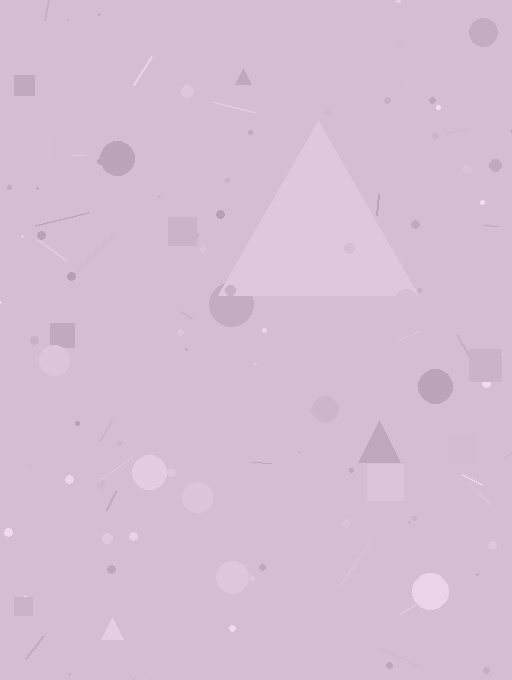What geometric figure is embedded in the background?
A triangle is embedded in the background.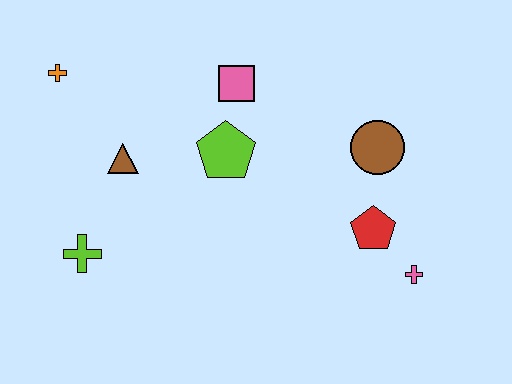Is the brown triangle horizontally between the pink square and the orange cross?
Yes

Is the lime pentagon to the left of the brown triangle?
No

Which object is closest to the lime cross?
The brown triangle is closest to the lime cross.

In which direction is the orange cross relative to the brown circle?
The orange cross is to the left of the brown circle.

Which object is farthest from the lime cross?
The pink cross is farthest from the lime cross.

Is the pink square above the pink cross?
Yes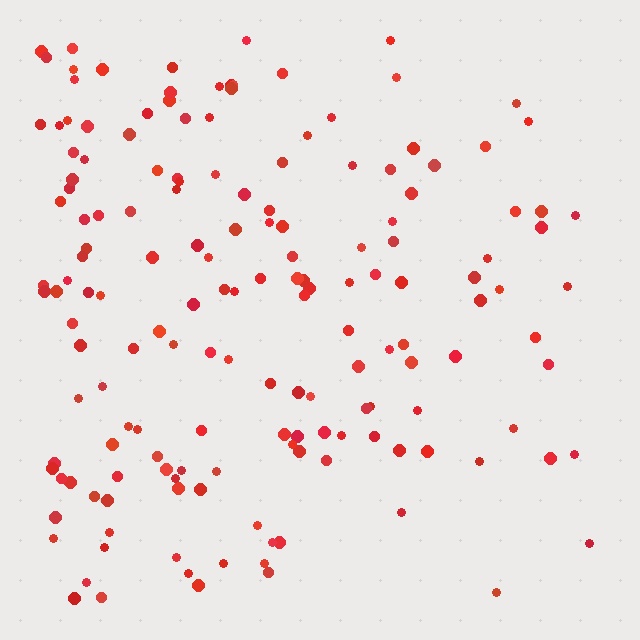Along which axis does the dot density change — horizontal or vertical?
Horizontal.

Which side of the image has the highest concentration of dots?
The left.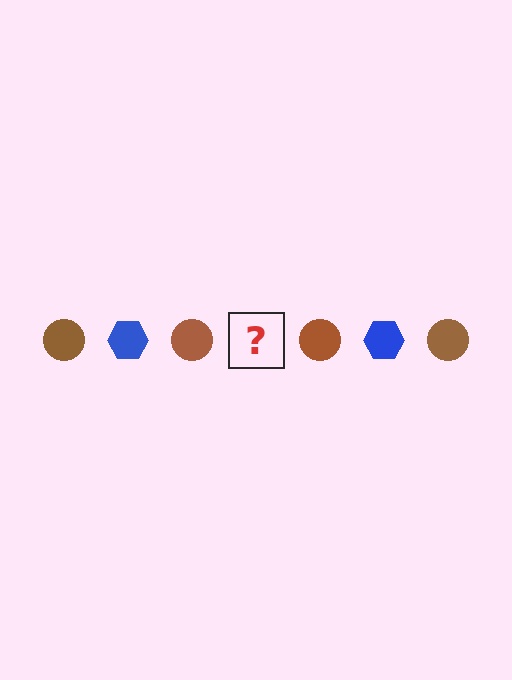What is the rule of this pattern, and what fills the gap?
The rule is that the pattern alternates between brown circle and blue hexagon. The gap should be filled with a blue hexagon.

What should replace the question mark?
The question mark should be replaced with a blue hexagon.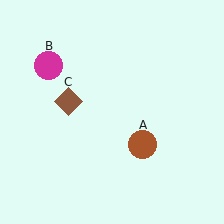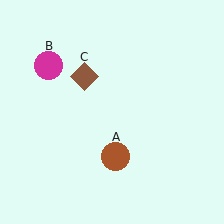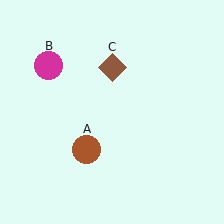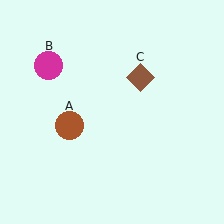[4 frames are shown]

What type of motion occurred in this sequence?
The brown circle (object A), brown diamond (object C) rotated clockwise around the center of the scene.